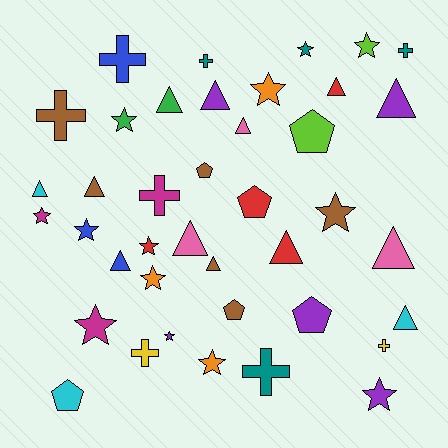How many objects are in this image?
There are 40 objects.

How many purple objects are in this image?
There are 5 purple objects.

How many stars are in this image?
There are 13 stars.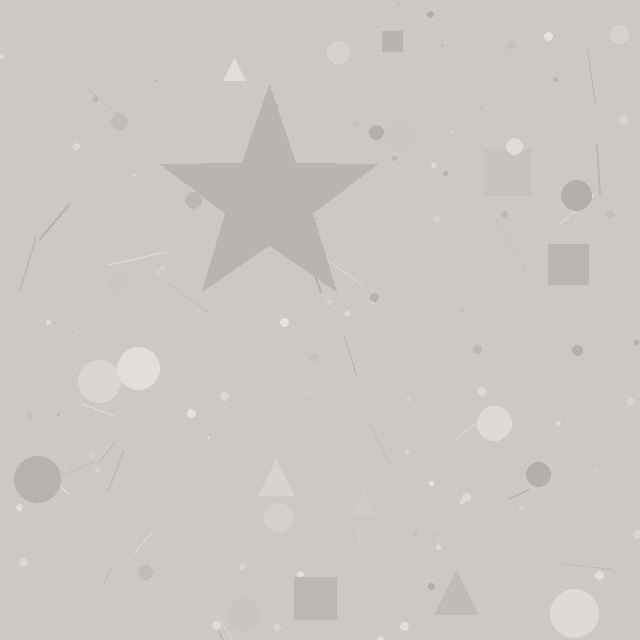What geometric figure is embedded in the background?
A star is embedded in the background.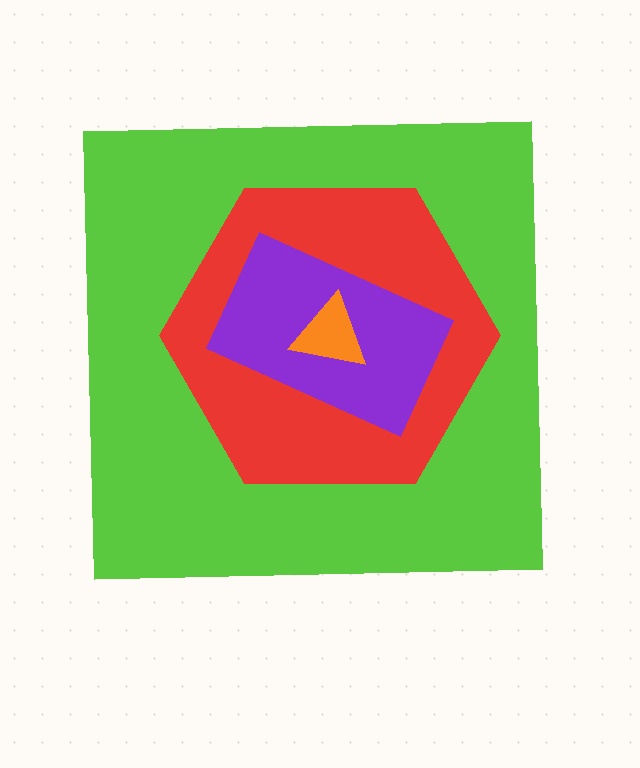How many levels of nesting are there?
4.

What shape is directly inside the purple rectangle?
The orange triangle.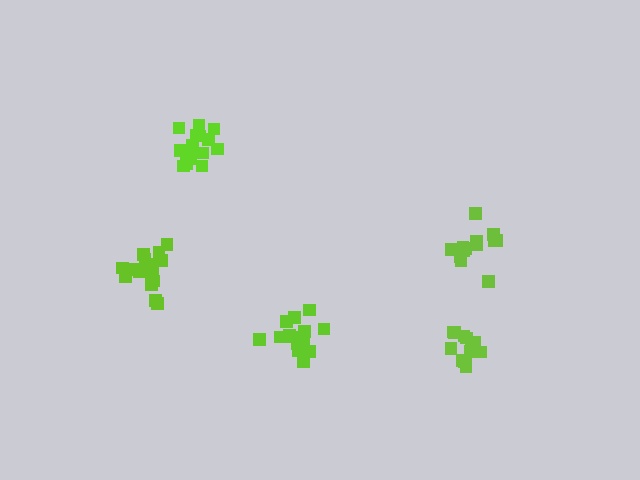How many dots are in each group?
Group 1: 14 dots, Group 2: 15 dots, Group 3: 16 dots, Group 4: 15 dots, Group 5: 16 dots (76 total).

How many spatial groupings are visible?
There are 5 spatial groupings.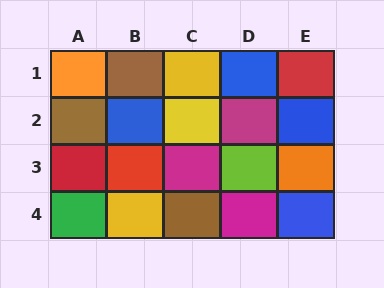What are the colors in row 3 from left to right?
Red, red, magenta, lime, orange.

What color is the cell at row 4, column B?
Yellow.